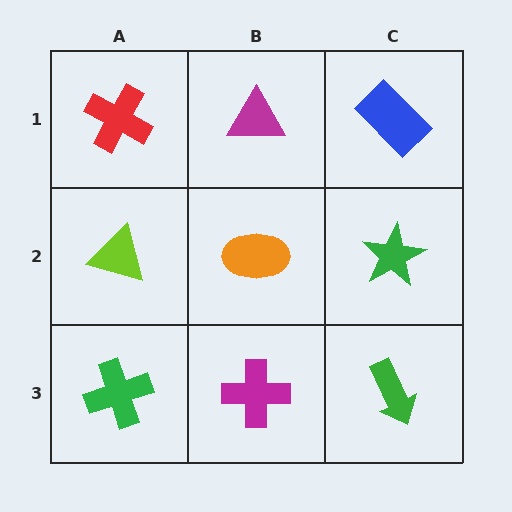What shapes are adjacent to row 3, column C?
A green star (row 2, column C), a magenta cross (row 3, column B).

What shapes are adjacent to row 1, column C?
A green star (row 2, column C), a magenta triangle (row 1, column B).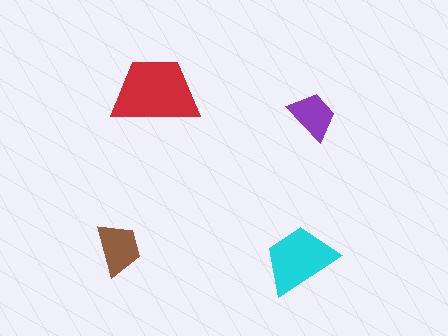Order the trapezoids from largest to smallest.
the red one, the cyan one, the brown one, the purple one.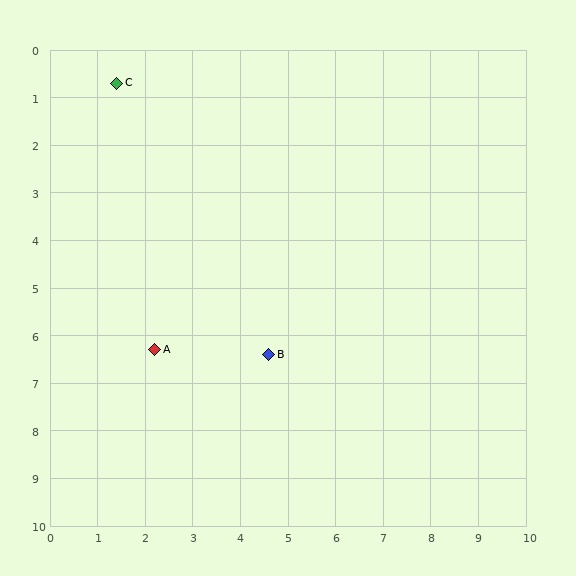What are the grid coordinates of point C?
Point C is at approximately (1.4, 0.7).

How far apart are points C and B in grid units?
Points C and B are about 6.5 grid units apart.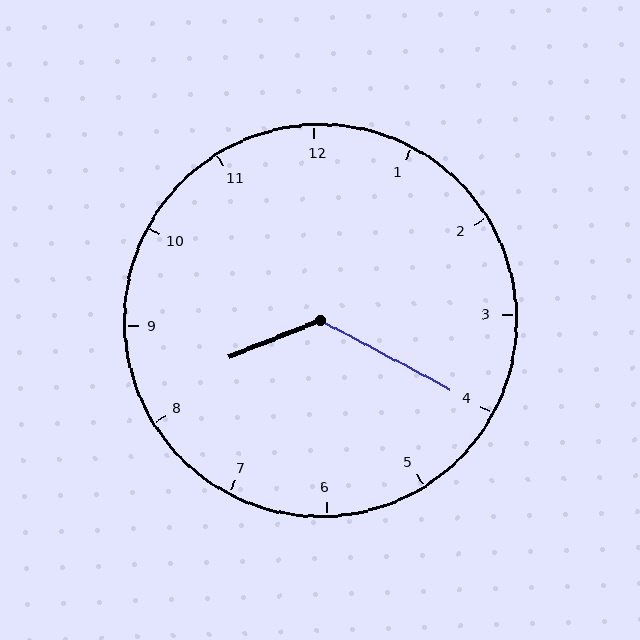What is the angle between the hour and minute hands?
Approximately 130 degrees.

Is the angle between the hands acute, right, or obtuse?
It is obtuse.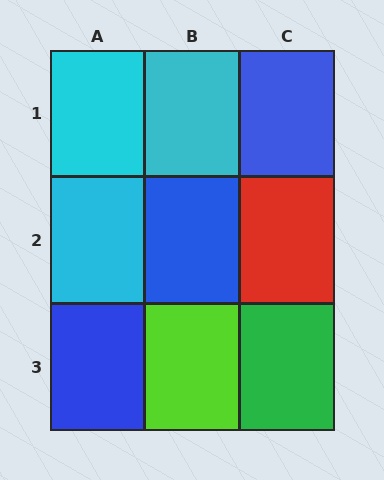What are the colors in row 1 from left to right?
Cyan, cyan, blue.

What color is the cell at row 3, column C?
Green.